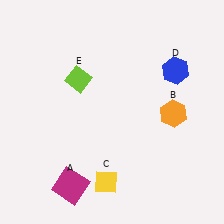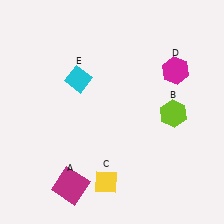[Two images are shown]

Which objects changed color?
B changed from orange to lime. D changed from blue to magenta. E changed from lime to cyan.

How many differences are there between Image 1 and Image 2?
There are 3 differences between the two images.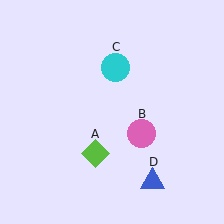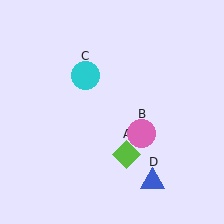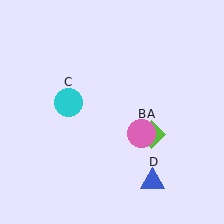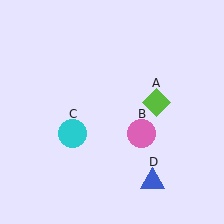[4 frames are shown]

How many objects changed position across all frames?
2 objects changed position: lime diamond (object A), cyan circle (object C).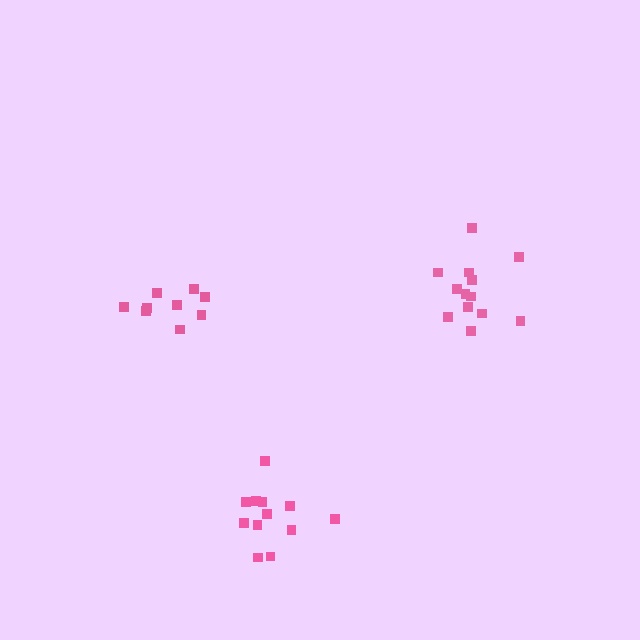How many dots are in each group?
Group 1: 13 dots, Group 2: 12 dots, Group 3: 9 dots (34 total).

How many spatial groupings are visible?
There are 3 spatial groupings.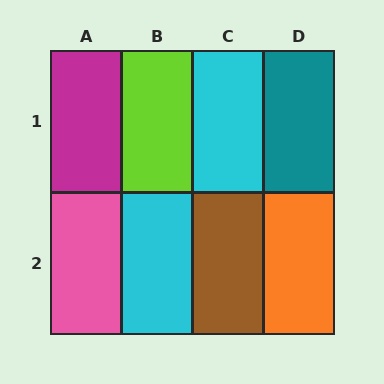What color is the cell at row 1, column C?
Cyan.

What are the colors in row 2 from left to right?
Pink, cyan, brown, orange.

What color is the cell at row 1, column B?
Lime.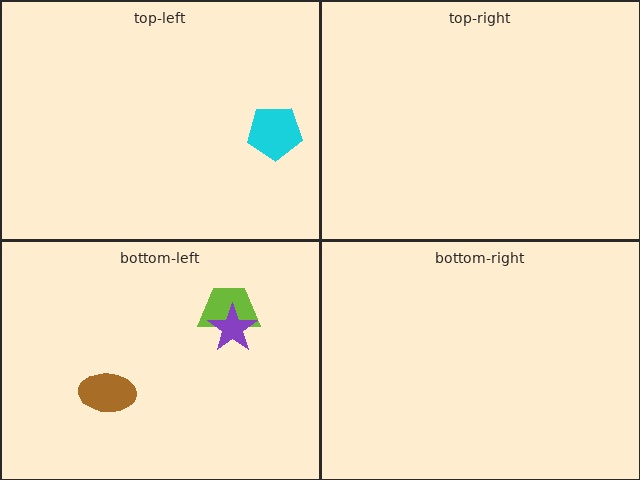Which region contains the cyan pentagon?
The top-left region.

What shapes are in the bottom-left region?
The lime trapezoid, the purple star, the brown ellipse.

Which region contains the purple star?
The bottom-left region.